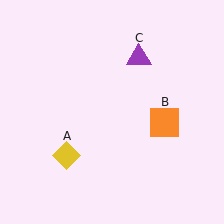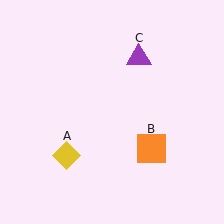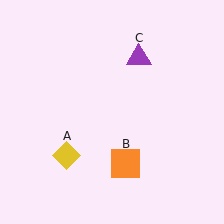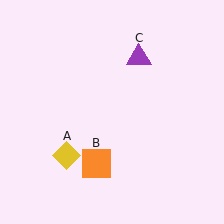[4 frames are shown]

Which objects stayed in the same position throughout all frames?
Yellow diamond (object A) and purple triangle (object C) remained stationary.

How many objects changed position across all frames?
1 object changed position: orange square (object B).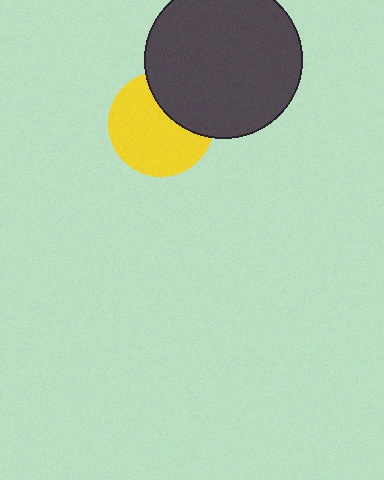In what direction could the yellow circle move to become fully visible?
The yellow circle could move toward the lower-left. That would shift it out from behind the dark gray circle entirely.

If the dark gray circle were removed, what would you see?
You would see the complete yellow circle.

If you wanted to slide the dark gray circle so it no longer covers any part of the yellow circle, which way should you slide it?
Slide it toward the upper-right — that is the most direct way to separate the two shapes.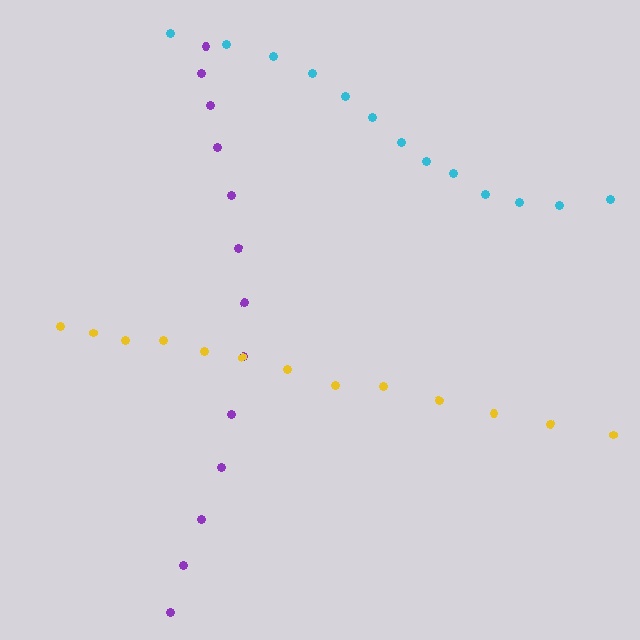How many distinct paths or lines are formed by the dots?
There are 3 distinct paths.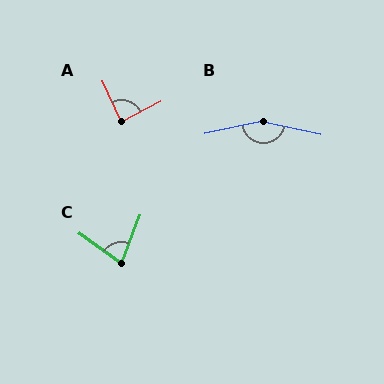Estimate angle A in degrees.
Approximately 88 degrees.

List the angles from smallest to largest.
C (75°), A (88°), B (156°).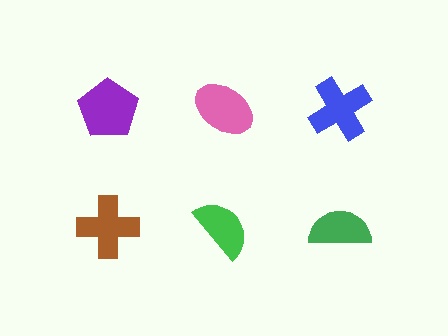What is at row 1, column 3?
A blue cross.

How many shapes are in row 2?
3 shapes.